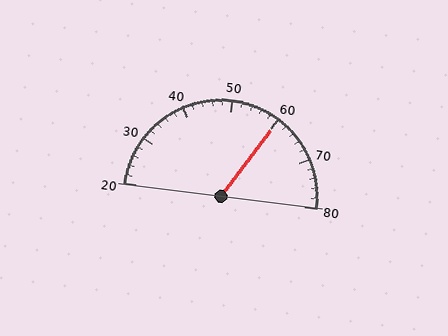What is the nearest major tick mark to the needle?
The nearest major tick mark is 60.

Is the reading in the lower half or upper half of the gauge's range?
The reading is in the upper half of the range (20 to 80).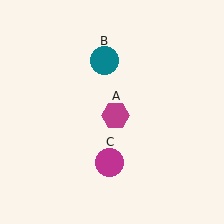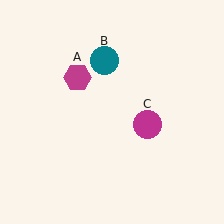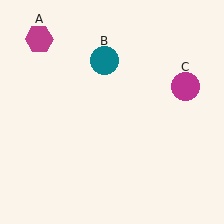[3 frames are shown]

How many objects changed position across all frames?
2 objects changed position: magenta hexagon (object A), magenta circle (object C).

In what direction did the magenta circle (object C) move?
The magenta circle (object C) moved up and to the right.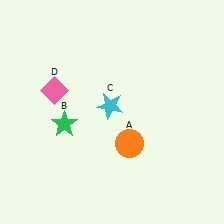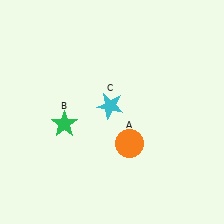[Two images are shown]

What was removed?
The pink diamond (D) was removed in Image 2.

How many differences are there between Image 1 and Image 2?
There is 1 difference between the two images.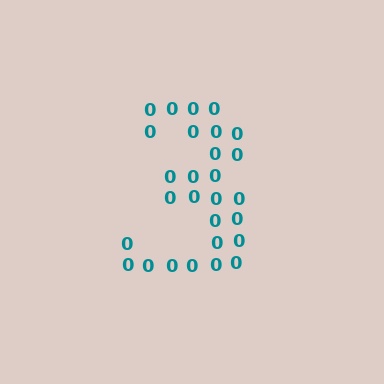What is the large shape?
The large shape is the digit 3.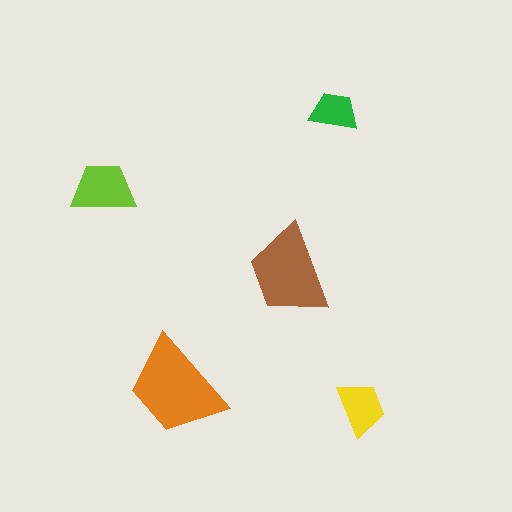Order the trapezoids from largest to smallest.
the orange one, the brown one, the lime one, the yellow one, the green one.